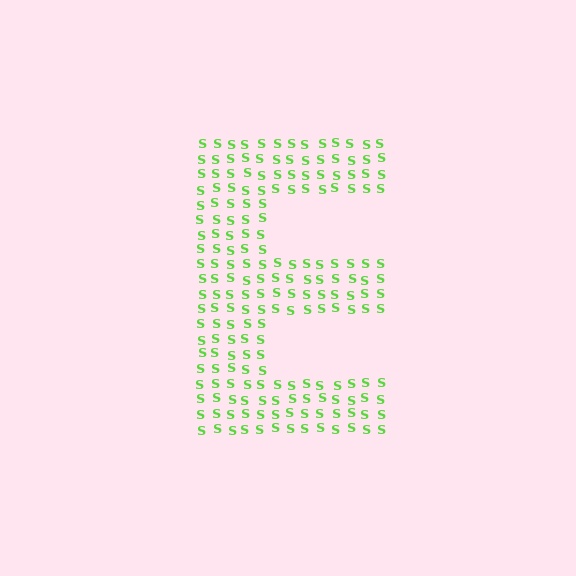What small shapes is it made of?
It is made of small letter S's.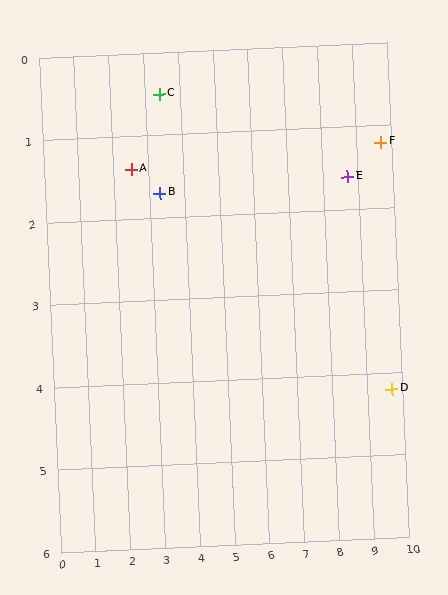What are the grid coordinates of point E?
Point E is at approximately (8.7, 1.6).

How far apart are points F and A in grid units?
Points F and A are about 7.2 grid units apart.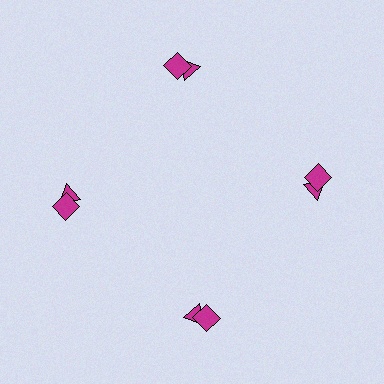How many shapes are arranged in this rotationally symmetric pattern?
There are 8 shapes, arranged in 4 groups of 2.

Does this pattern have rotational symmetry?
Yes, this pattern has 4-fold rotational symmetry. It looks the same after rotating 90 degrees around the center.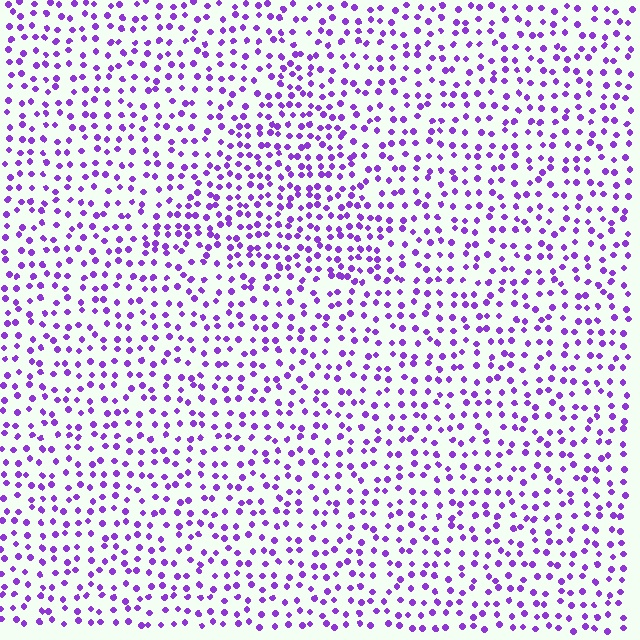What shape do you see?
I see a triangle.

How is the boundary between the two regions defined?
The boundary is defined by a change in element density (approximately 1.5x ratio). All elements are the same color, size, and shape.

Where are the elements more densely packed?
The elements are more densely packed inside the triangle boundary.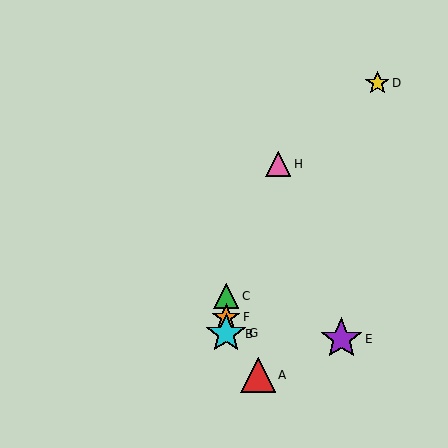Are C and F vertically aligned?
Yes, both are at x≈226.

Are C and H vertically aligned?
No, C is at x≈226 and H is at x≈278.